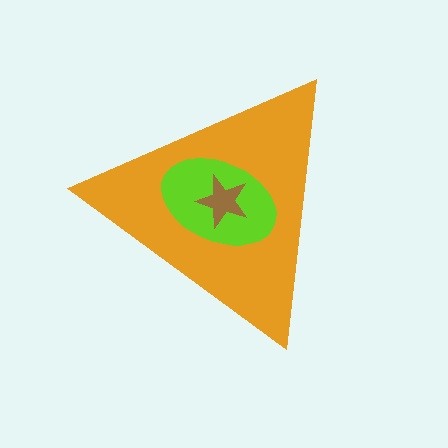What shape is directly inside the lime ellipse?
The brown star.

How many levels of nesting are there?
3.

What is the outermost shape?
The orange triangle.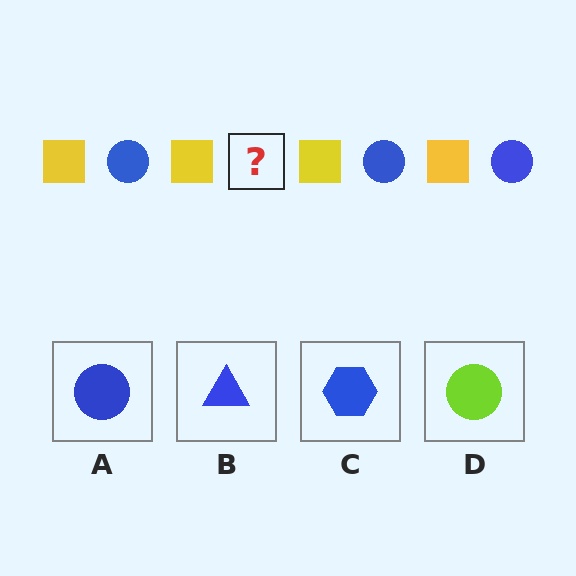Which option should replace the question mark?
Option A.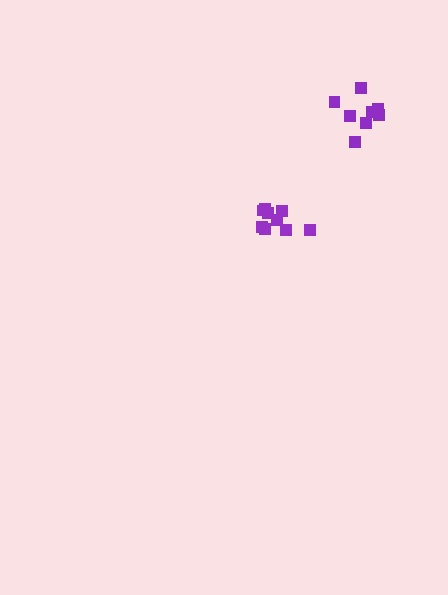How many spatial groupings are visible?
There are 2 spatial groupings.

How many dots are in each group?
Group 1: 9 dots, Group 2: 9 dots (18 total).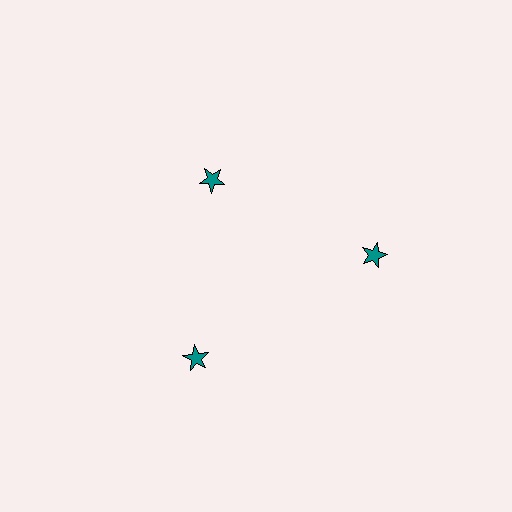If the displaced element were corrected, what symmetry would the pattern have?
It would have 3-fold rotational symmetry — the pattern would map onto itself every 120 degrees.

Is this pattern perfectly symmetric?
No. The 3 teal stars are arranged in a ring, but one element near the 11 o'clock position is pulled inward toward the center, breaking the 3-fold rotational symmetry.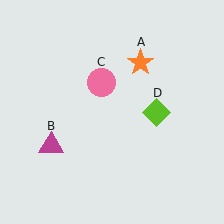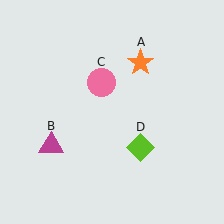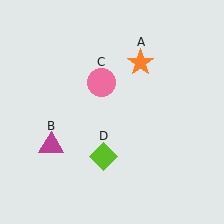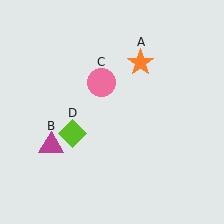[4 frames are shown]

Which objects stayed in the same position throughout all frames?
Orange star (object A) and magenta triangle (object B) and pink circle (object C) remained stationary.